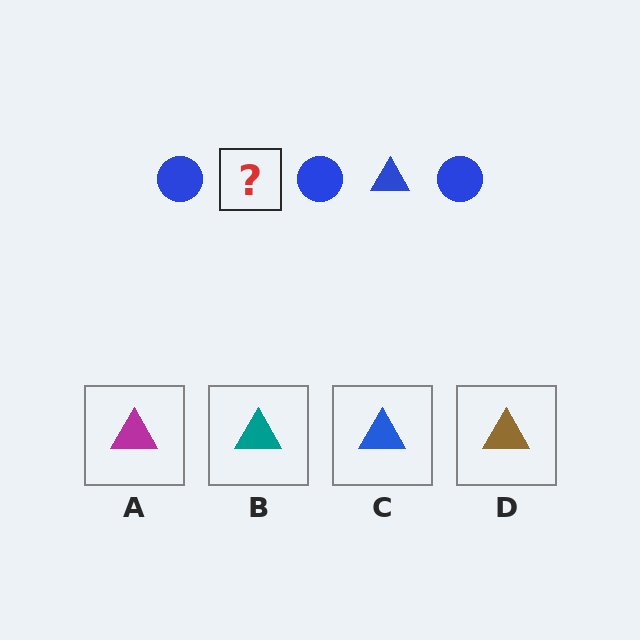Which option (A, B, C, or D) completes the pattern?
C.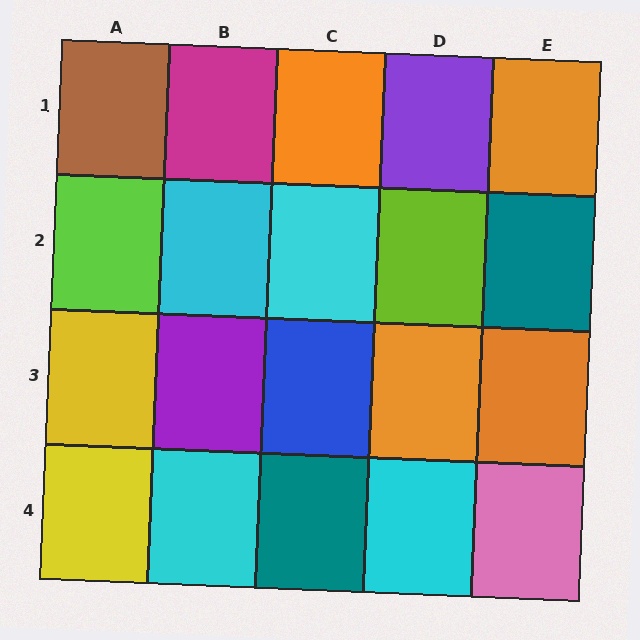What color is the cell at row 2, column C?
Cyan.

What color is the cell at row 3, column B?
Purple.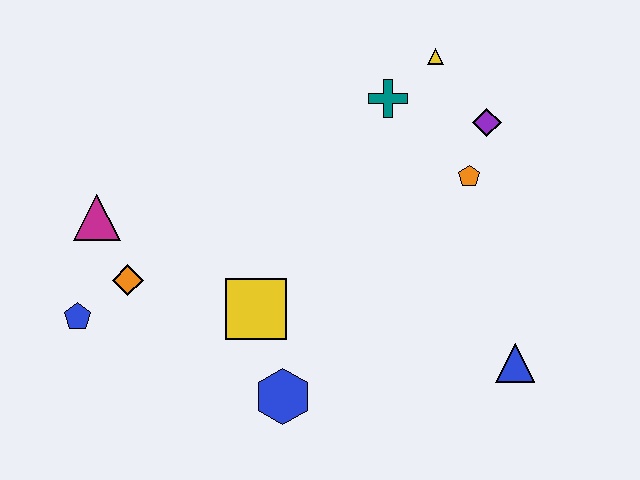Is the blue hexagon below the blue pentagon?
Yes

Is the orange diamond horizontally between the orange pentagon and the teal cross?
No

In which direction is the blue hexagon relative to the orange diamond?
The blue hexagon is to the right of the orange diamond.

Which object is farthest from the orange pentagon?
The blue pentagon is farthest from the orange pentagon.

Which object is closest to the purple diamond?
The orange pentagon is closest to the purple diamond.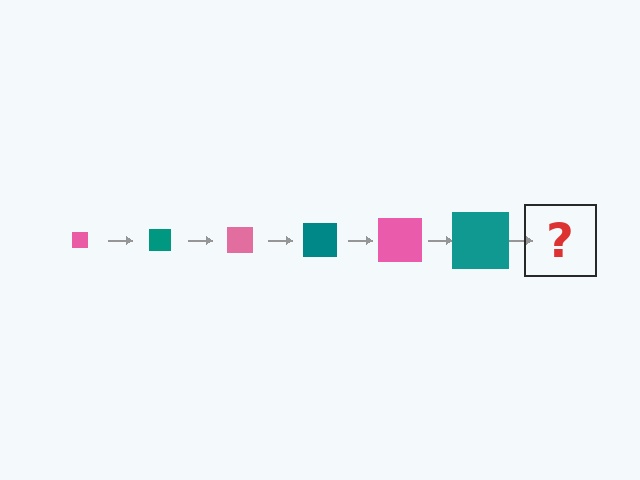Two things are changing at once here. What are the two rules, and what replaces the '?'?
The two rules are that the square grows larger each step and the color cycles through pink and teal. The '?' should be a pink square, larger than the previous one.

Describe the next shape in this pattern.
It should be a pink square, larger than the previous one.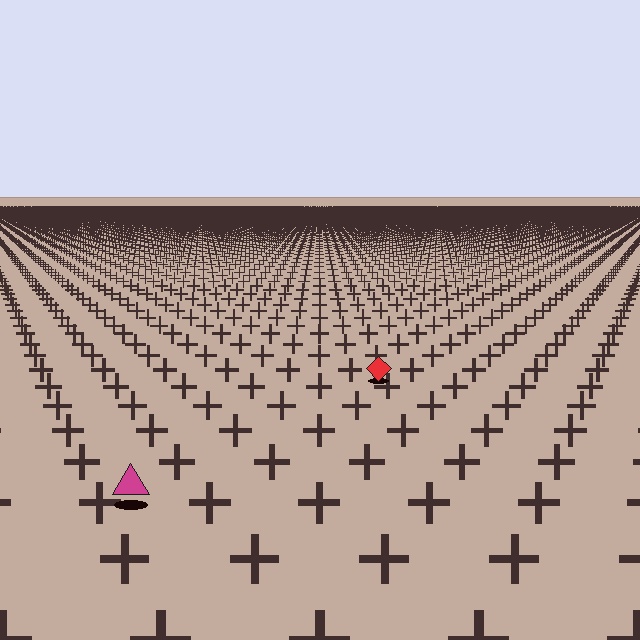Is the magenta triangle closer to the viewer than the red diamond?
Yes. The magenta triangle is closer — you can tell from the texture gradient: the ground texture is coarser near it.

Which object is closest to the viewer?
The magenta triangle is closest. The texture marks near it are larger and more spread out.